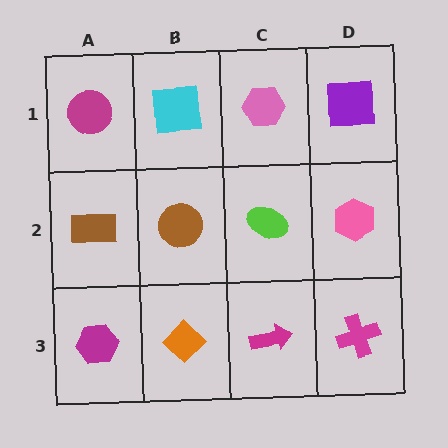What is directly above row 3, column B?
A brown circle.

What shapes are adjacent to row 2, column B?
A cyan square (row 1, column B), an orange diamond (row 3, column B), a brown rectangle (row 2, column A), a lime ellipse (row 2, column C).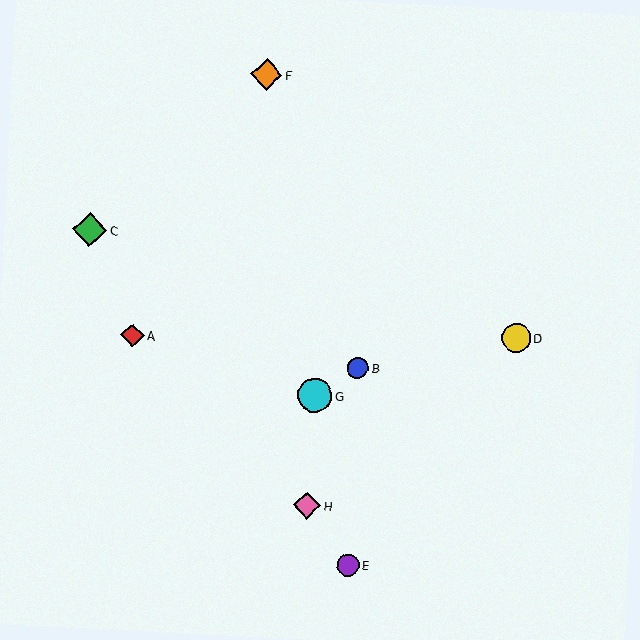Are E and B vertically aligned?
Yes, both are at x≈348.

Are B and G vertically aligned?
No, B is at x≈358 and G is at x≈315.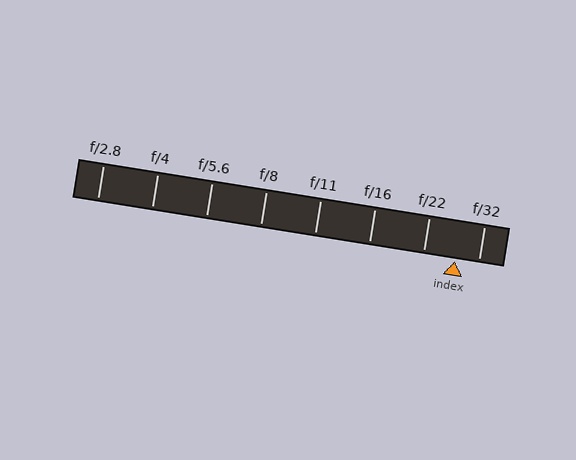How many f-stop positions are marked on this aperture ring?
There are 8 f-stop positions marked.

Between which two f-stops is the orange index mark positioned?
The index mark is between f/22 and f/32.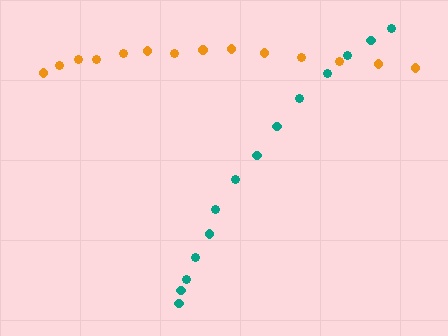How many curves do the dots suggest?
There are 2 distinct paths.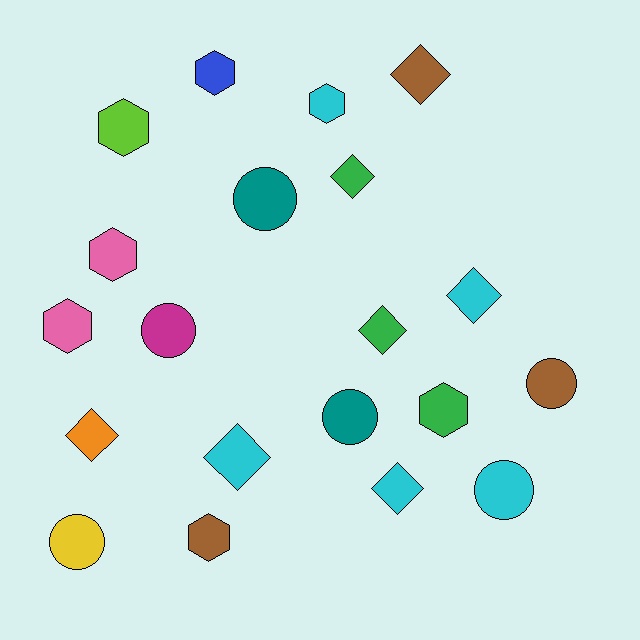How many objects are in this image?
There are 20 objects.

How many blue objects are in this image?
There is 1 blue object.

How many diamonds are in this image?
There are 7 diamonds.